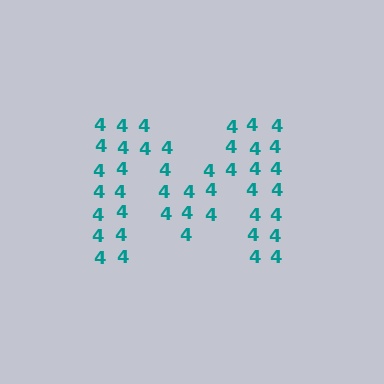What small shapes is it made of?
It is made of small digit 4's.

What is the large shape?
The large shape is the letter M.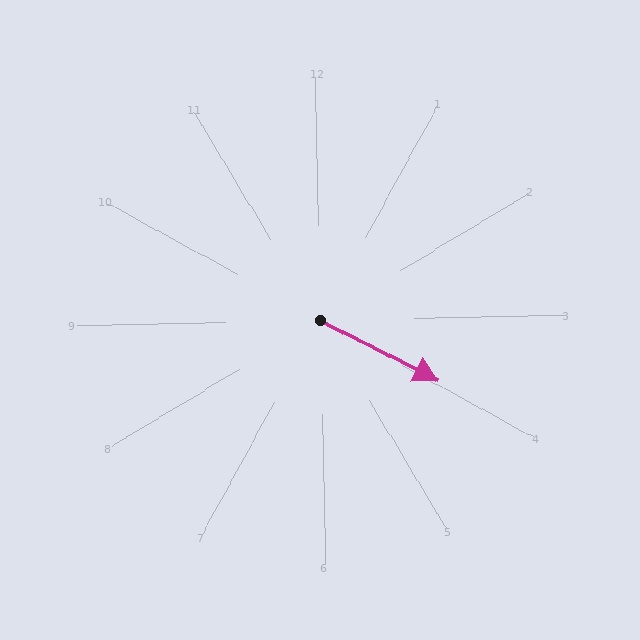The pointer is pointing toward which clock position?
Roughly 4 o'clock.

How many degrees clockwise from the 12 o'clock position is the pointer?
Approximately 118 degrees.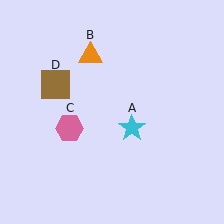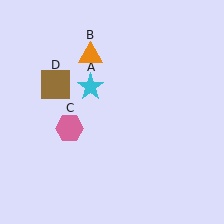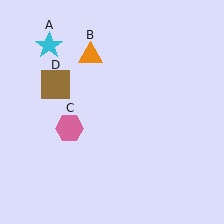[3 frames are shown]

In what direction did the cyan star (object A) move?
The cyan star (object A) moved up and to the left.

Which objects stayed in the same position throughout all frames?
Orange triangle (object B) and pink hexagon (object C) and brown square (object D) remained stationary.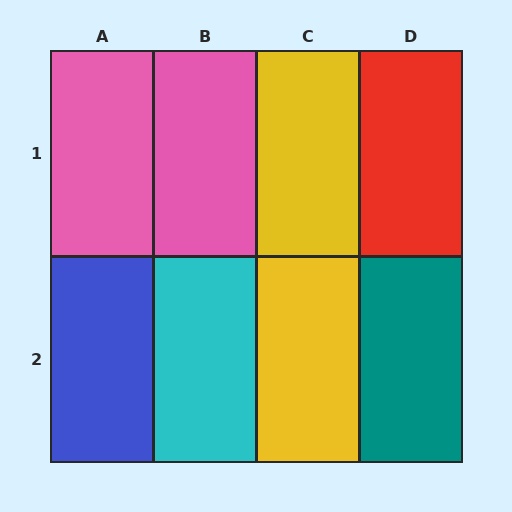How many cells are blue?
1 cell is blue.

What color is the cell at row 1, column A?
Pink.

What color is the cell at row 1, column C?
Yellow.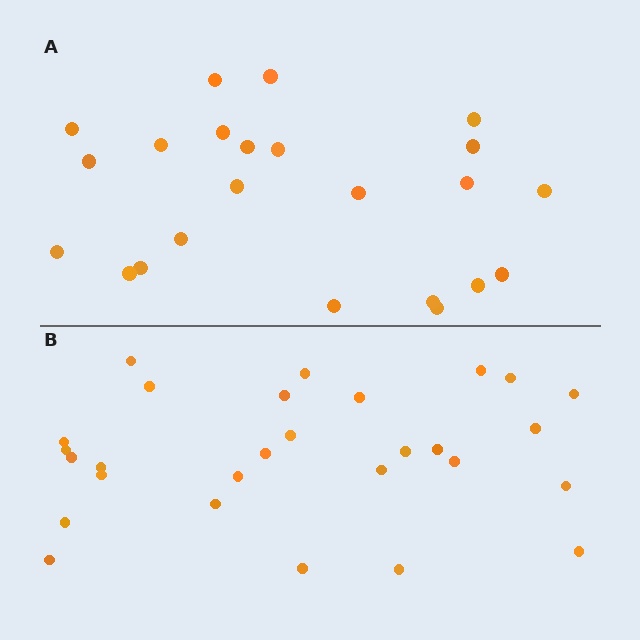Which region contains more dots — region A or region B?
Region B (the bottom region) has more dots.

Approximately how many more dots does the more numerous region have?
Region B has about 5 more dots than region A.